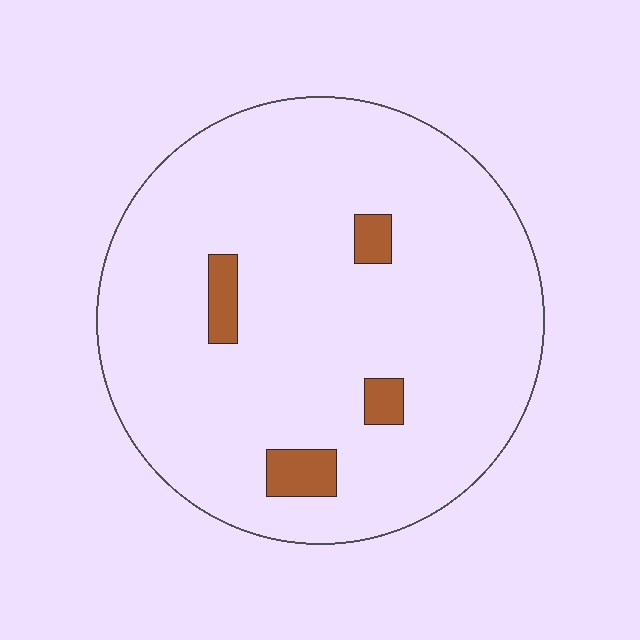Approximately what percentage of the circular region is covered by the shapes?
Approximately 5%.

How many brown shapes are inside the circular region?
4.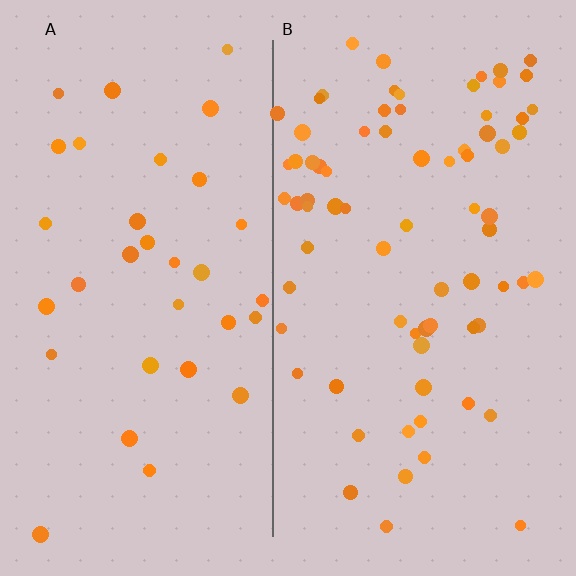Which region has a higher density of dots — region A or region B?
B (the right).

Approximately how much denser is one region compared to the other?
Approximately 2.3× — region B over region A.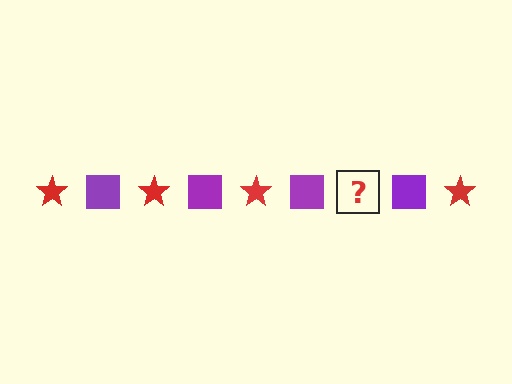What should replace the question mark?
The question mark should be replaced with a red star.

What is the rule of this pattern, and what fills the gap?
The rule is that the pattern alternates between red star and purple square. The gap should be filled with a red star.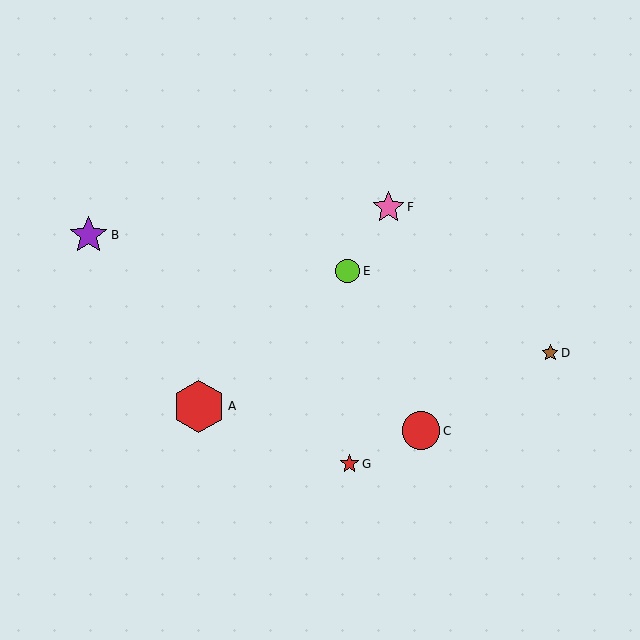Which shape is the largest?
The red hexagon (labeled A) is the largest.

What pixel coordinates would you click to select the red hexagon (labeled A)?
Click at (199, 406) to select the red hexagon A.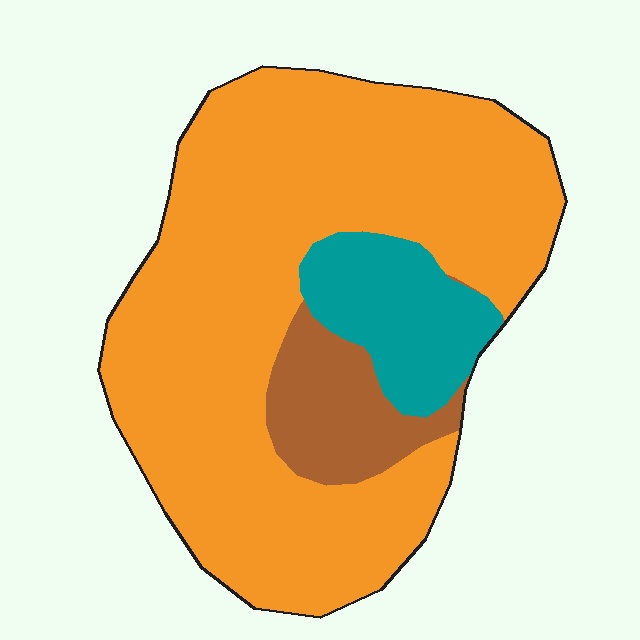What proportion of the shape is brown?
Brown covers around 10% of the shape.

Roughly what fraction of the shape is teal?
Teal takes up about one eighth (1/8) of the shape.